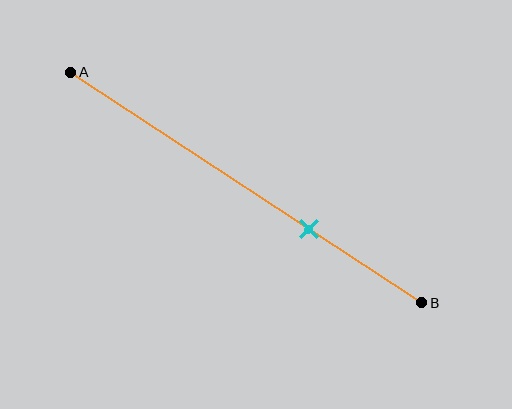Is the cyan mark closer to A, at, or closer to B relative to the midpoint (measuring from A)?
The cyan mark is closer to point B than the midpoint of segment AB.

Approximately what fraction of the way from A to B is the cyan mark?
The cyan mark is approximately 70% of the way from A to B.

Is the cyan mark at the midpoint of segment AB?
No, the mark is at about 70% from A, not at the 50% midpoint.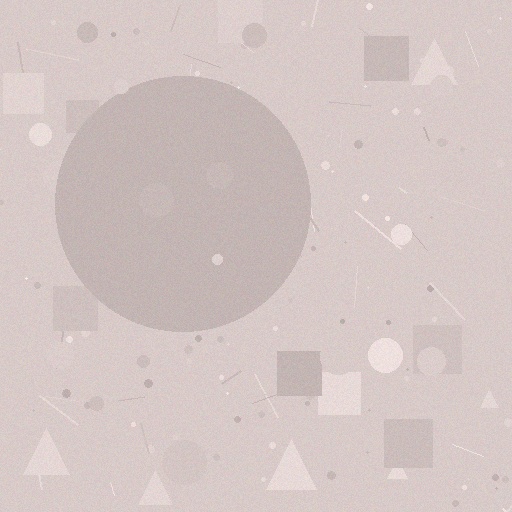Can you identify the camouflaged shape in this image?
The camouflaged shape is a circle.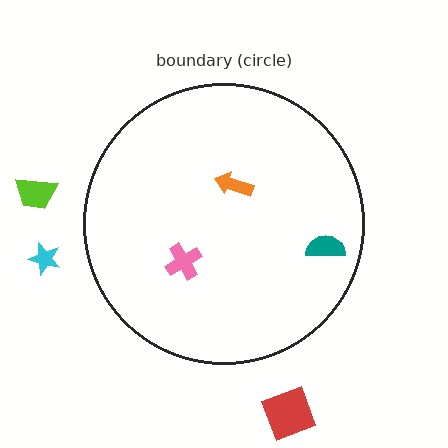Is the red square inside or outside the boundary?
Outside.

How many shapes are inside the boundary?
3 inside, 3 outside.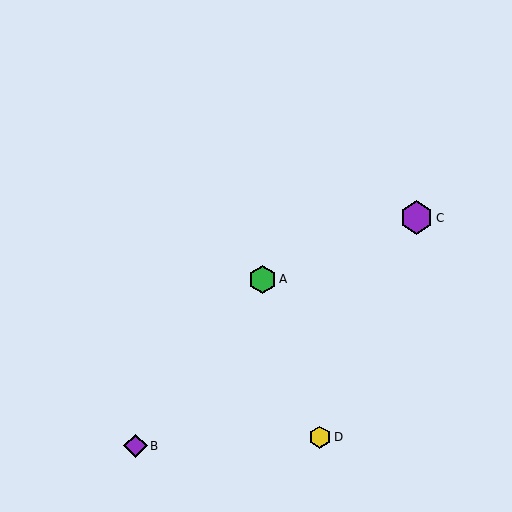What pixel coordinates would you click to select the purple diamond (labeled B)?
Click at (135, 446) to select the purple diamond B.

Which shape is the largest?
The purple hexagon (labeled C) is the largest.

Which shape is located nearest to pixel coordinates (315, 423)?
The yellow hexagon (labeled D) at (320, 437) is nearest to that location.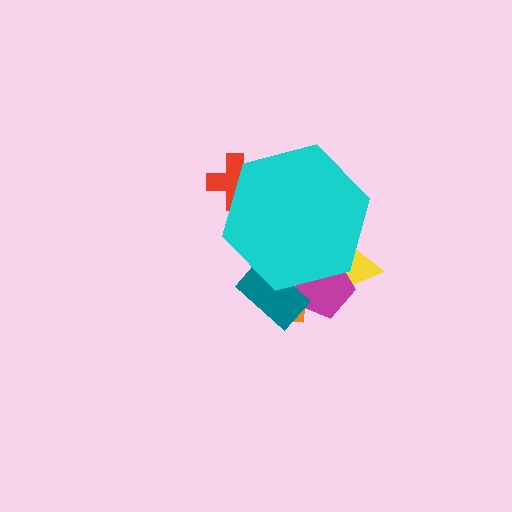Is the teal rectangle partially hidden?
Yes, the teal rectangle is partially hidden behind the cyan hexagon.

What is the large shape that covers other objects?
A cyan hexagon.